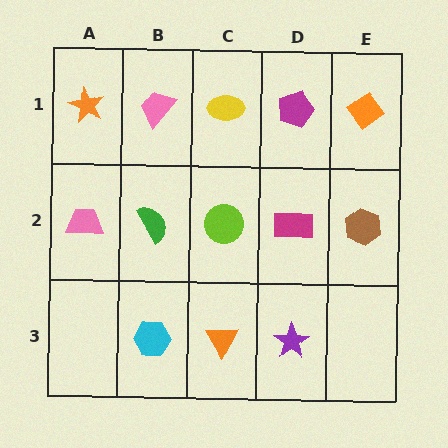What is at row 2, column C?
A lime circle.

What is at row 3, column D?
A purple star.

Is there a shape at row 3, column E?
No, that cell is empty.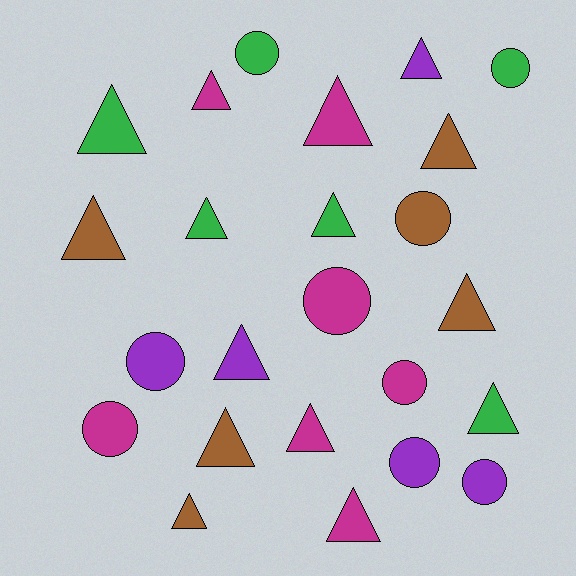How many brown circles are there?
There is 1 brown circle.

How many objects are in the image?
There are 24 objects.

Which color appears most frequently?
Magenta, with 7 objects.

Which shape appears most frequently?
Triangle, with 15 objects.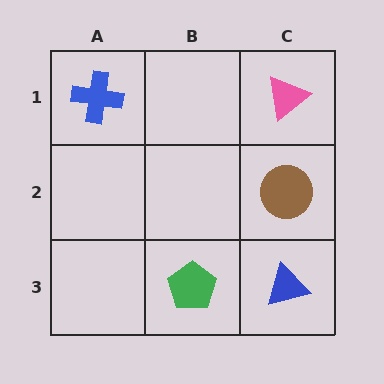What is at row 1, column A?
A blue cross.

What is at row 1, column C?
A pink triangle.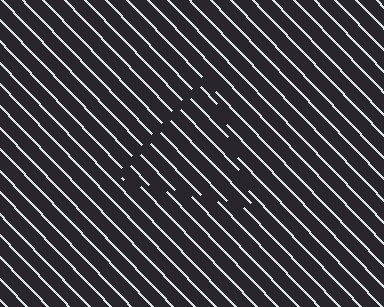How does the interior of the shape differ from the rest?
The interior of the shape contains the same grating, shifted by half a period — the contour is defined by the phase discontinuity where line-ends from the inner and outer gratings abut.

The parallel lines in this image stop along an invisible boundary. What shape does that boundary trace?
An illusory triangle. The interior of the shape contains the same grating, shifted by half a period — the contour is defined by the phase discontinuity where line-ends from the inner and outer gratings abut.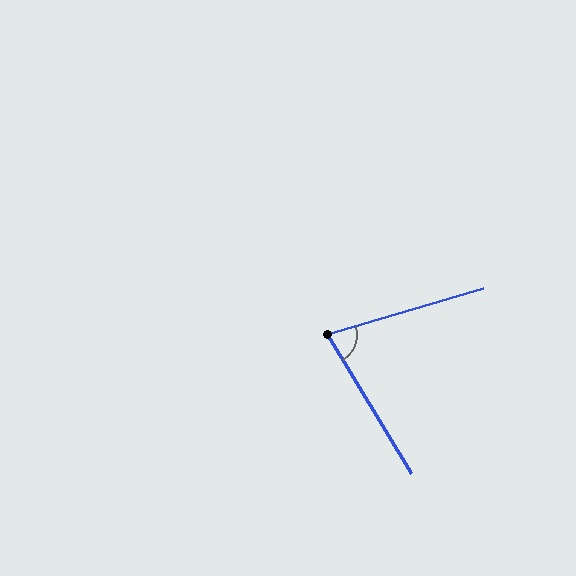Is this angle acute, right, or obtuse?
It is acute.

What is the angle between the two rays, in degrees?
Approximately 75 degrees.